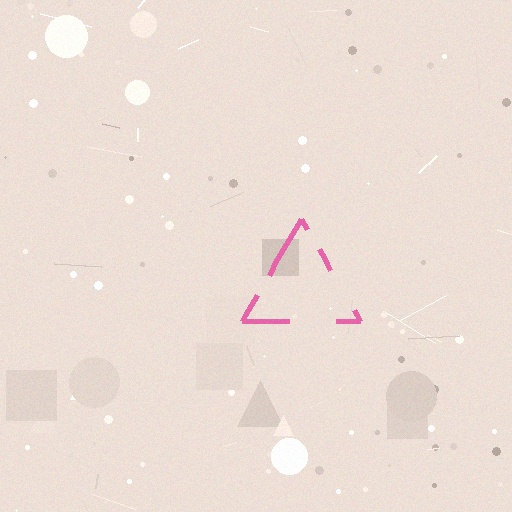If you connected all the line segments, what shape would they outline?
They would outline a triangle.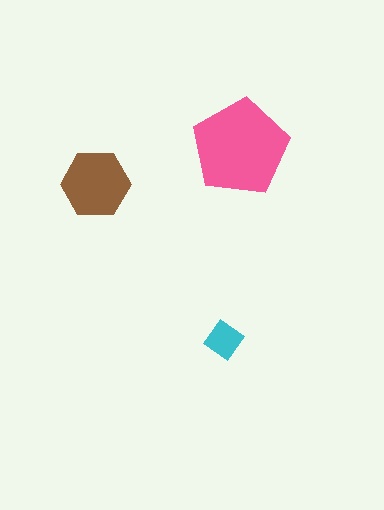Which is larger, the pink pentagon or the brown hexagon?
The pink pentagon.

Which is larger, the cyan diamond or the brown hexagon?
The brown hexagon.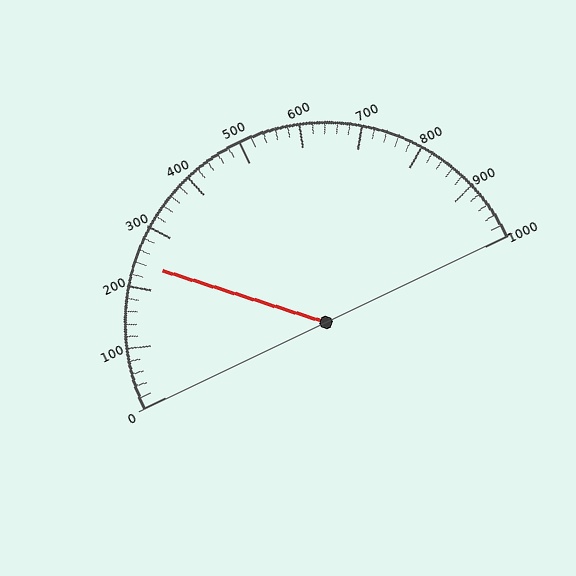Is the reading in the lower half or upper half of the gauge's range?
The reading is in the lower half of the range (0 to 1000).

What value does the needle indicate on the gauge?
The needle indicates approximately 240.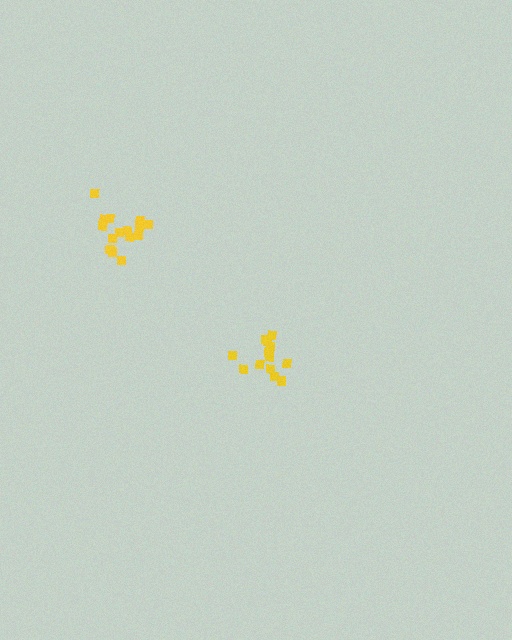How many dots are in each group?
Group 1: 15 dots, Group 2: 15 dots (30 total).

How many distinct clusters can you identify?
There are 2 distinct clusters.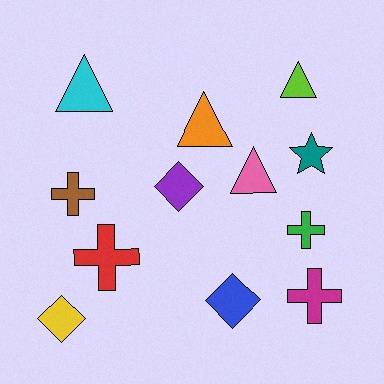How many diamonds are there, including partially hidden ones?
There are 3 diamonds.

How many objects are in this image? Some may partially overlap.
There are 12 objects.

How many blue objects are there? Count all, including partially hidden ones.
There is 1 blue object.